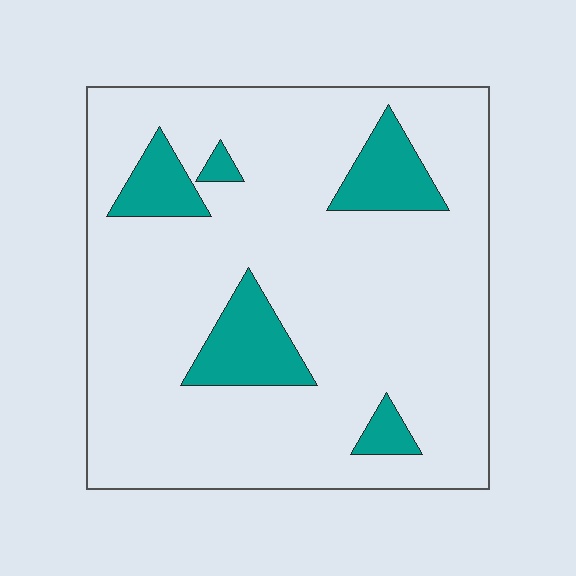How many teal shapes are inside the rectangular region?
5.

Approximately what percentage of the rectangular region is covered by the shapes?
Approximately 15%.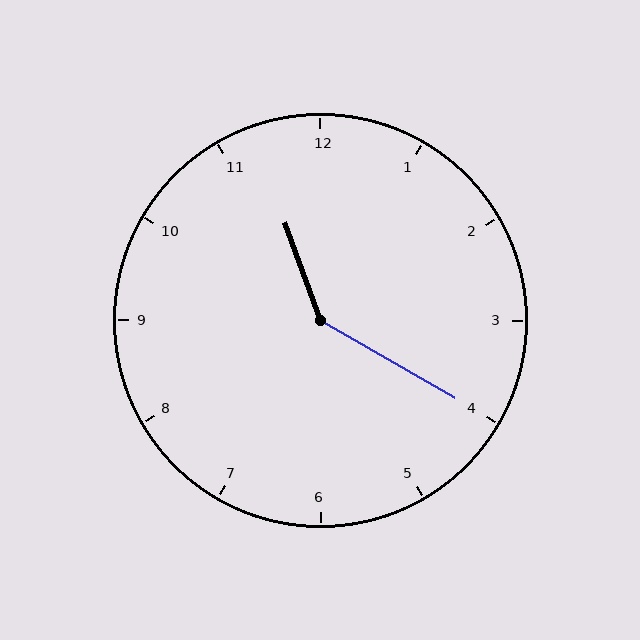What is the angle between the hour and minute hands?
Approximately 140 degrees.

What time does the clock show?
11:20.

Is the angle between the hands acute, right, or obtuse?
It is obtuse.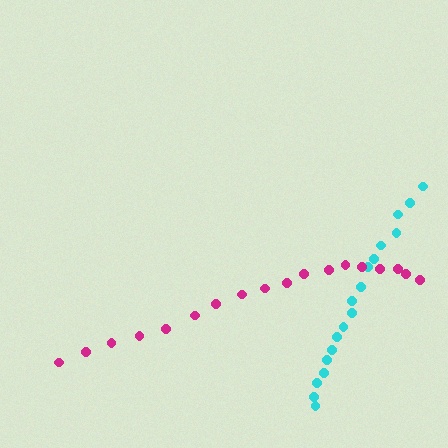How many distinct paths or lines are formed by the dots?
There are 2 distinct paths.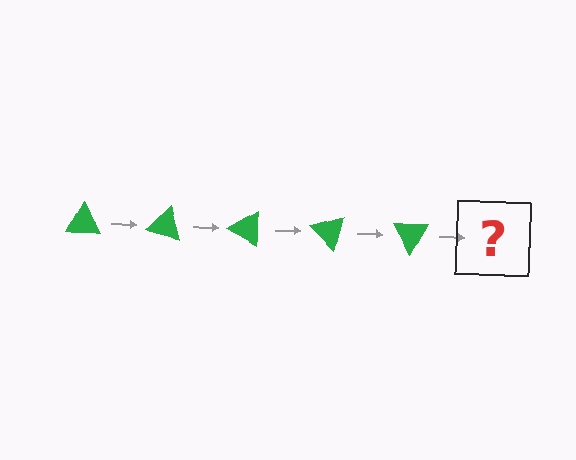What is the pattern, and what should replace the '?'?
The pattern is that the triangle rotates 15 degrees each step. The '?' should be a green triangle rotated 75 degrees.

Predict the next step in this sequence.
The next step is a green triangle rotated 75 degrees.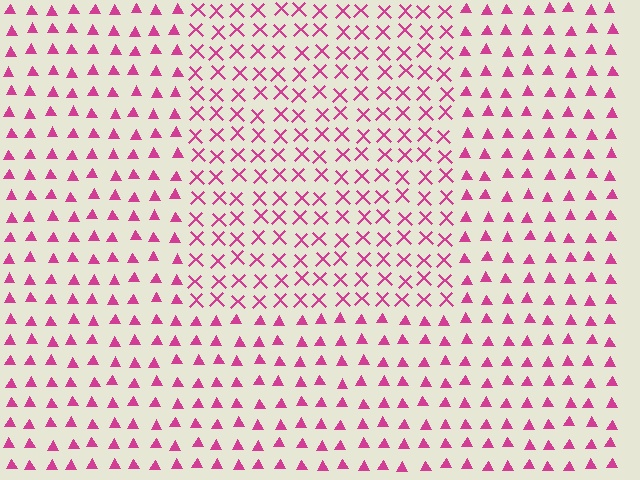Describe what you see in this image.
The image is filled with small magenta elements arranged in a uniform grid. A rectangle-shaped region contains X marks, while the surrounding area contains triangles. The boundary is defined purely by the change in element shape.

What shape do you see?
I see a rectangle.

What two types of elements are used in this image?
The image uses X marks inside the rectangle region and triangles outside it.